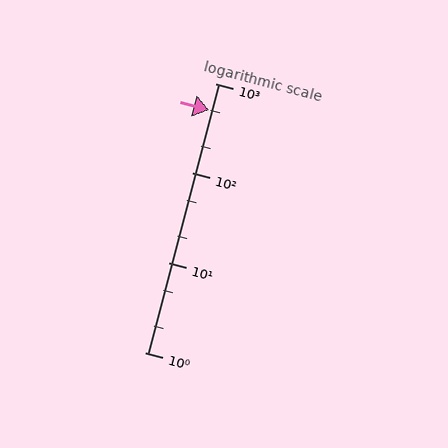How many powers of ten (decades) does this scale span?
The scale spans 3 decades, from 1 to 1000.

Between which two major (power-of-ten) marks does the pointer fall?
The pointer is between 100 and 1000.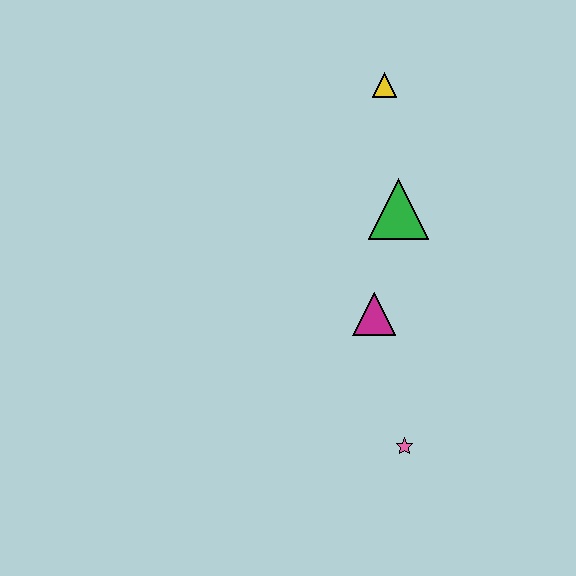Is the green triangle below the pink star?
No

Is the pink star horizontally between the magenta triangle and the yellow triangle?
No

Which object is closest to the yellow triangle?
The green triangle is closest to the yellow triangle.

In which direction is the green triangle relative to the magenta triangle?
The green triangle is above the magenta triangle.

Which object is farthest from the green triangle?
The pink star is farthest from the green triangle.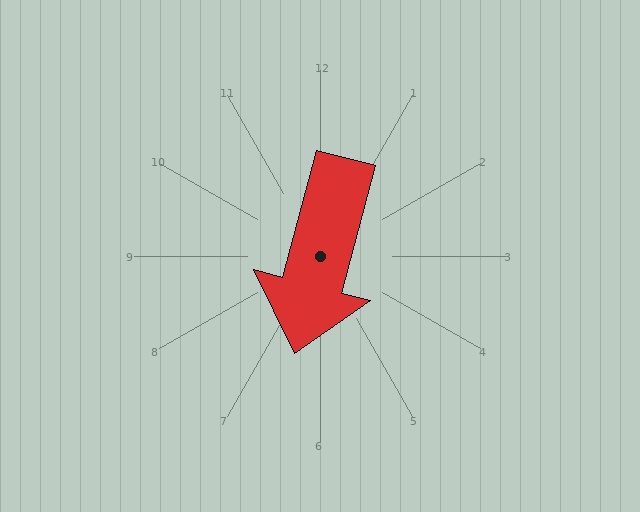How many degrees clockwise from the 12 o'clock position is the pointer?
Approximately 195 degrees.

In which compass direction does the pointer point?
South.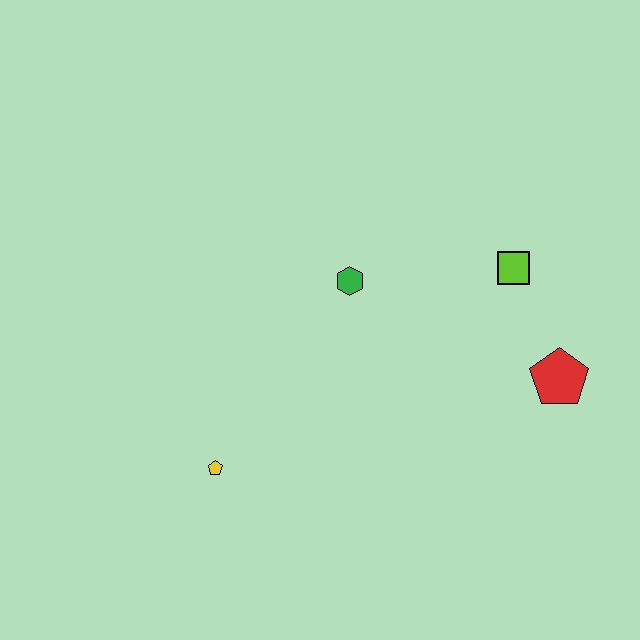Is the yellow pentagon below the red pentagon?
Yes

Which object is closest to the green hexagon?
The lime square is closest to the green hexagon.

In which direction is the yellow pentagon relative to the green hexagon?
The yellow pentagon is below the green hexagon.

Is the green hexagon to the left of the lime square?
Yes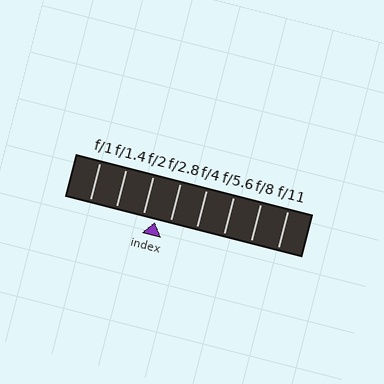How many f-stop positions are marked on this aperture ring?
There are 8 f-stop positions marked.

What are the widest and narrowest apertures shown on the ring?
The widest aperture shown is f/1 and the narrowest is f/11.